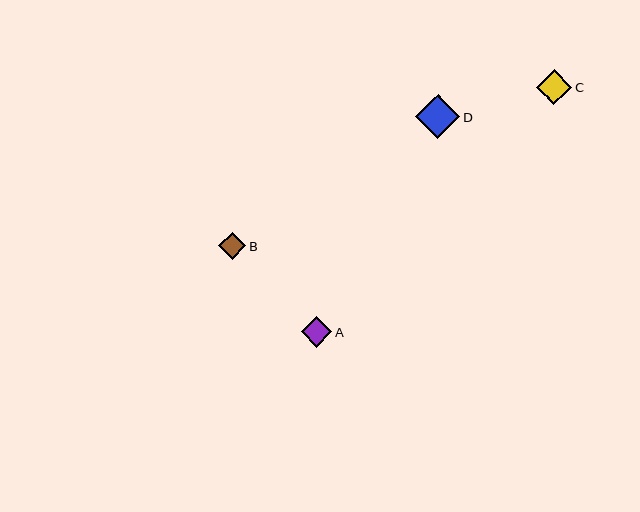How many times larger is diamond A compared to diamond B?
Diamond A is approximately 1.1 times the size of diamond B.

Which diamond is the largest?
Diamond D is the largest with a size of approximately 44 pixels.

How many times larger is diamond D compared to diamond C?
Diamond D is approximately 1.2 times the size of diamond C.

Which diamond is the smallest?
Diamond B is the smallest with a size of approximately 27 pixels.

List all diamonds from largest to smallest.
From largest to smallest: D, C, A, B.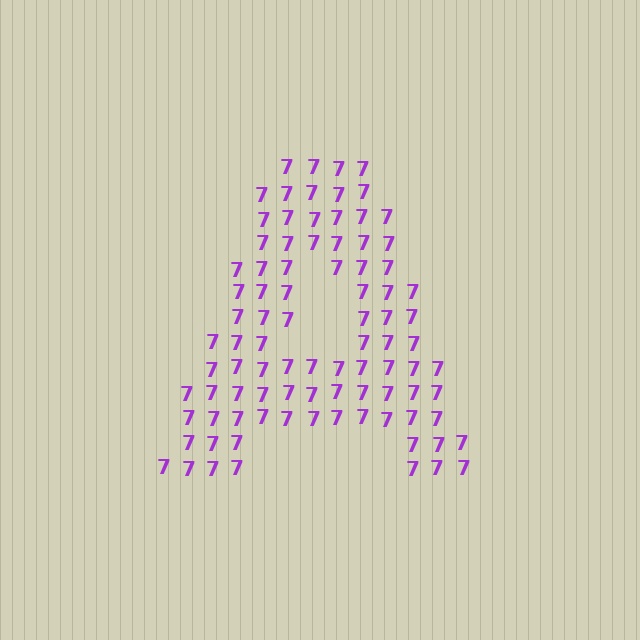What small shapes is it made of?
It is made of small digit 7's.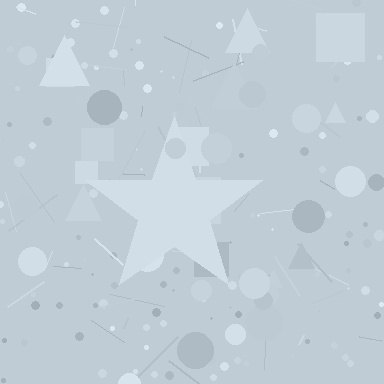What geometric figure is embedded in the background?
A star is embedded in the background.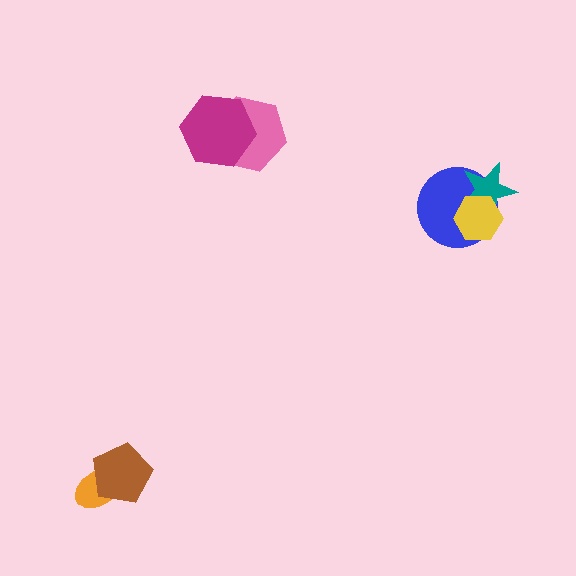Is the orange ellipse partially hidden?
Yes, it is partially covered by another shape.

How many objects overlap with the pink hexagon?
1 object overlaps with the pink hexagon.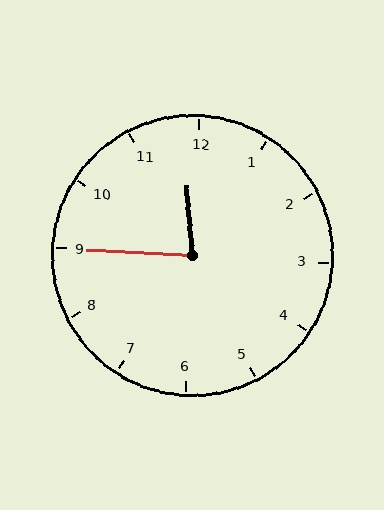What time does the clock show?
11:45.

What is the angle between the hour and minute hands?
Approximately 82 degrees.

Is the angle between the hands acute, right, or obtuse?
It is acute.